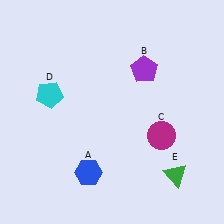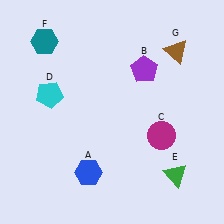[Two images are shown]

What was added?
A teal hexagon (F), a brown triangle (G) were added in Image 2.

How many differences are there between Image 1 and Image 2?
There are 2 differences between the two images.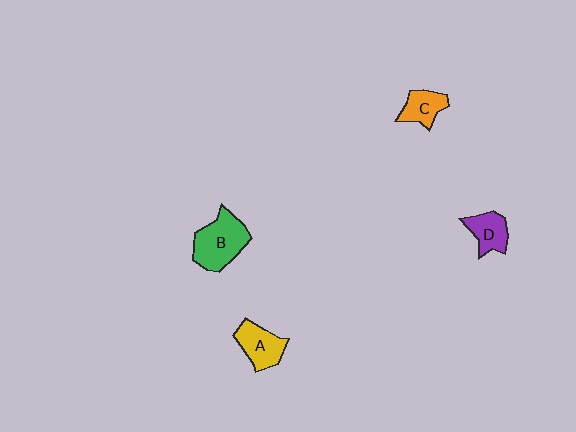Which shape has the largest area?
Shape B (green).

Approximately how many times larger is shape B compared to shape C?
Approximately 1.9 times.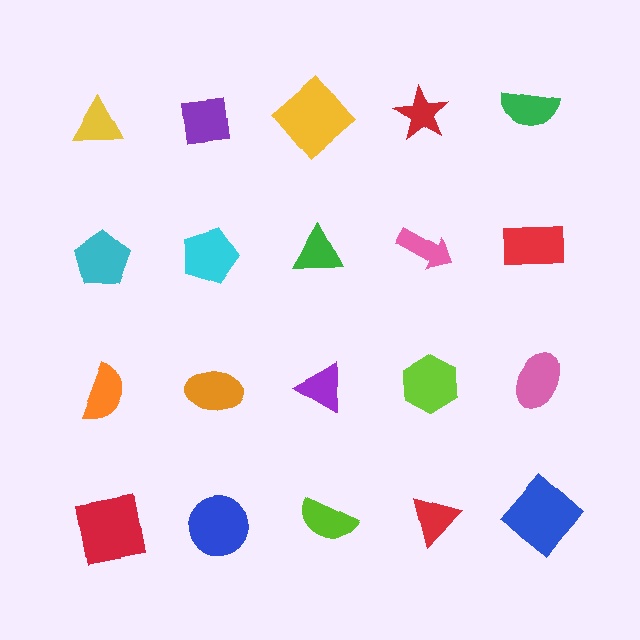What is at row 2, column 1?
A cyan pentagon.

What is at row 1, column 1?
A yellow triangle.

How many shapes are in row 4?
5 shapes.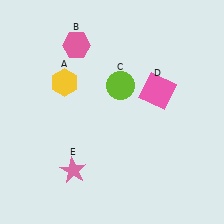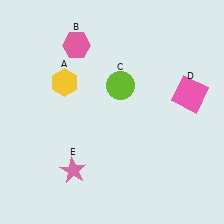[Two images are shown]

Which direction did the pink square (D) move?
The pink square (D) moved right.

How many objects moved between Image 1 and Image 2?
1 object moved between the two images.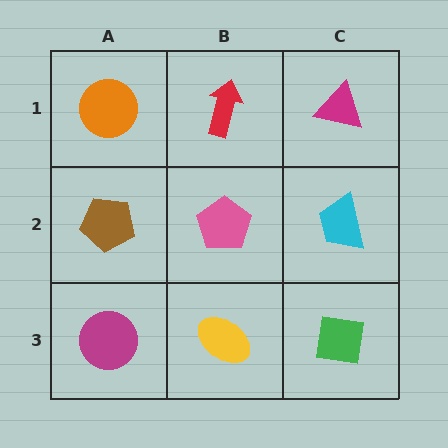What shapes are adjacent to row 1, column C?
A cyan trapezoid (row 2, column C), a red arrow (row 1, column B).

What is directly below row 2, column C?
A green square.